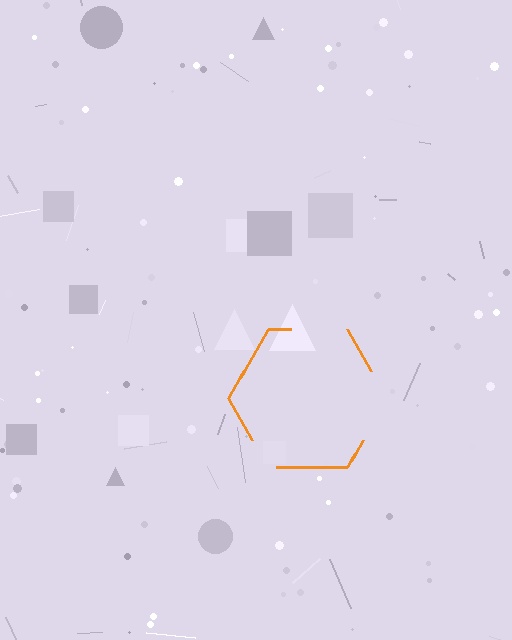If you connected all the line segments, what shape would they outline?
They would outline a hexagon.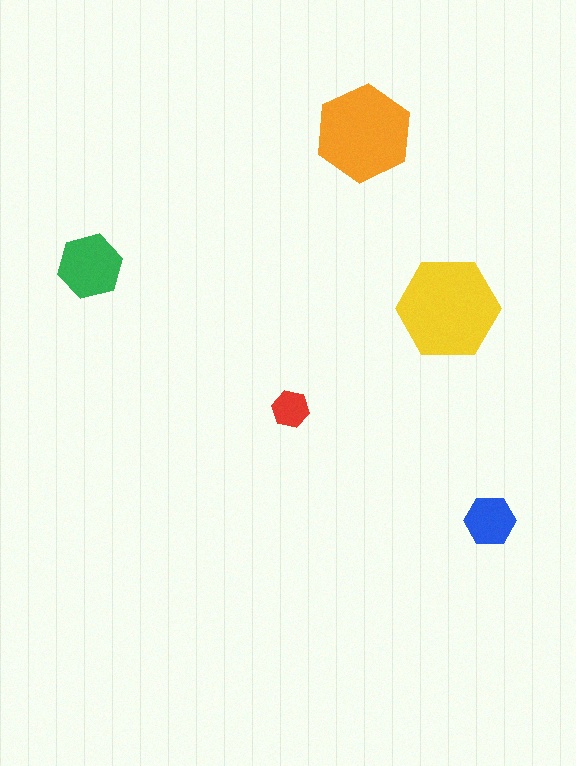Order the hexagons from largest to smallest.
the yellow one, the orange one, the green one, the blue one, the red one.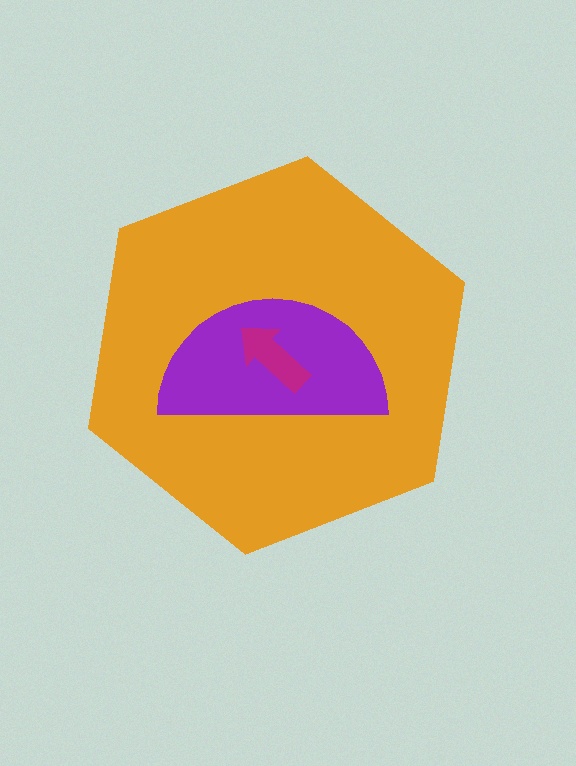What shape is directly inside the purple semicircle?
The magenta arrow.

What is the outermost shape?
The orange hexagon.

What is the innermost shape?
The magenta arrow.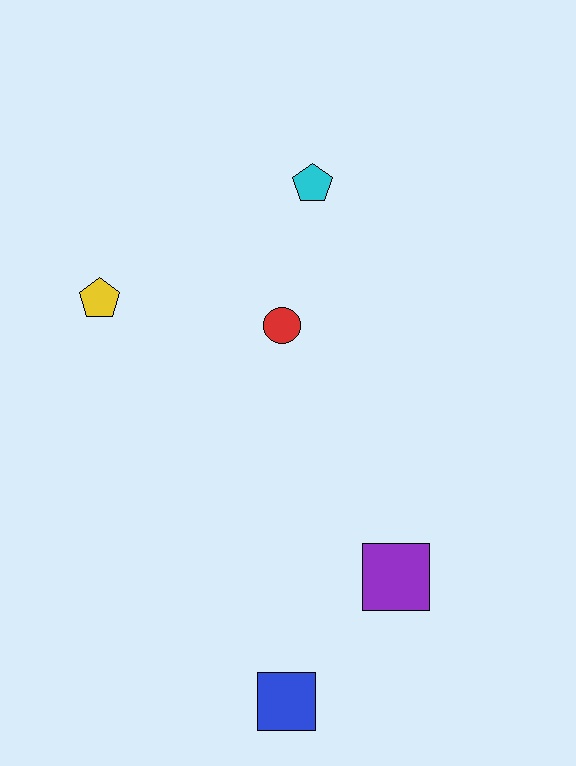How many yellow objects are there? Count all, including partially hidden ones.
There is 1 yellow object.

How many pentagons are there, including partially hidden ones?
There are 2 pentagons.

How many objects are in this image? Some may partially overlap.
There are 5 objects.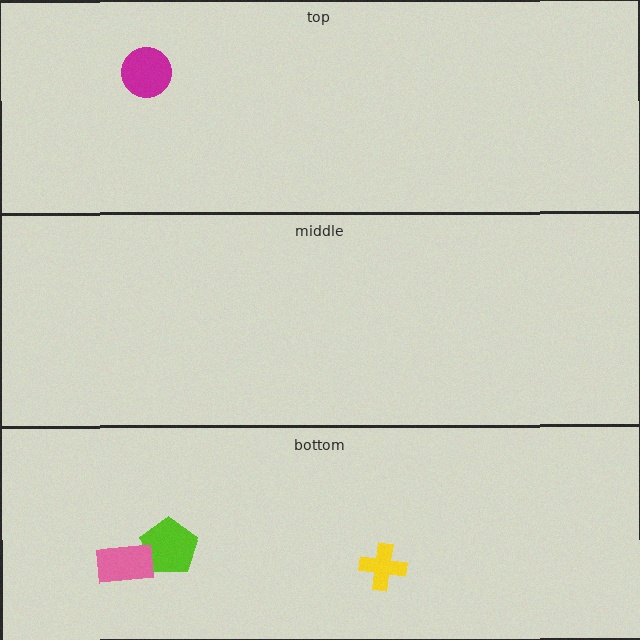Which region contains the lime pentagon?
The bottom region.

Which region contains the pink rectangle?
The bottom region.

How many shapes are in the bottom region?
3.